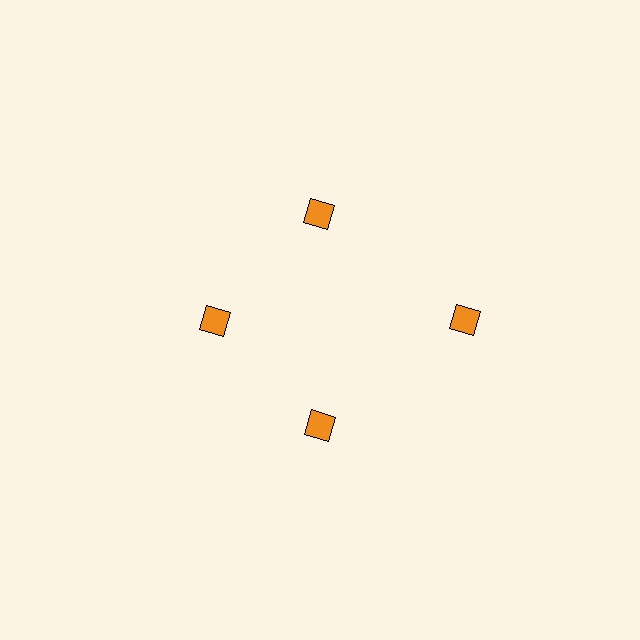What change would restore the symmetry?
The symmetry would be restored by moving it inward, back onto the ring so that all 4 squares sit at equal angles and equal distance from the center.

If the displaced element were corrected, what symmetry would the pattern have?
It would have 4-fold rotational symmetry — the pattern would map onto itself every 90 degrees.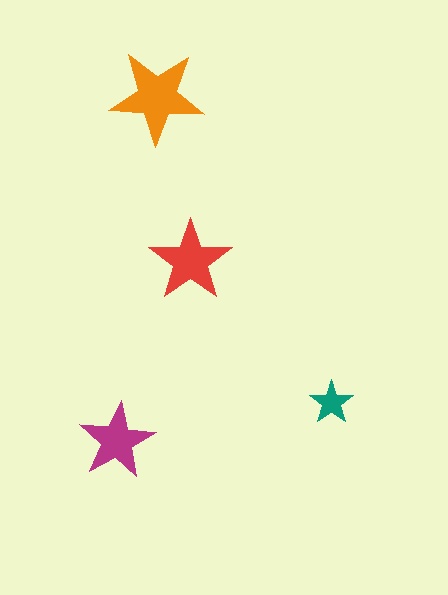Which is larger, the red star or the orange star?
The orange one.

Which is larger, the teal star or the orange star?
The orange one.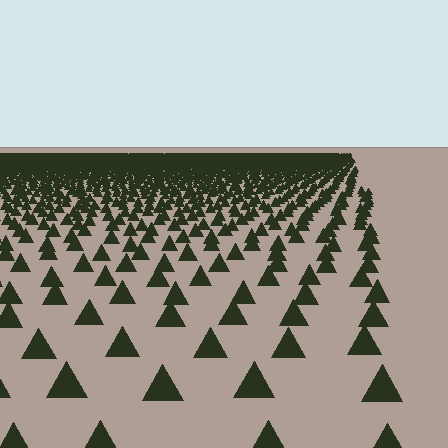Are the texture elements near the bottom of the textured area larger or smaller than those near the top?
Larger. Near the bottom, elements are closer to the viewer and appear at a bigger on-screen size.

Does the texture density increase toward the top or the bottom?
Density increases toward the top.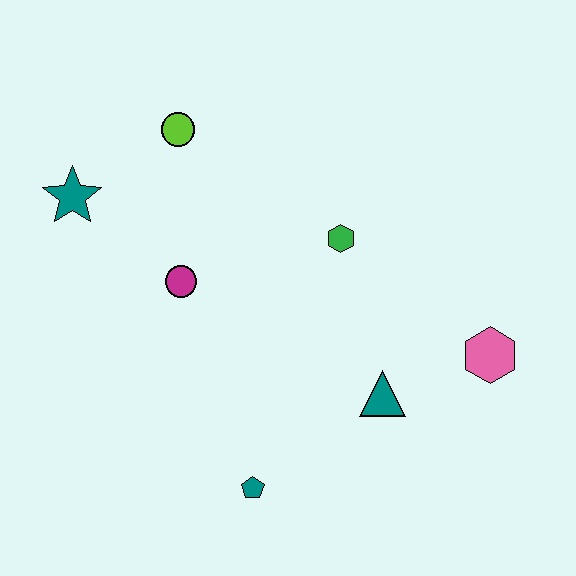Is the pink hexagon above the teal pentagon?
Yes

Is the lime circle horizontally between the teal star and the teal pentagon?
Yes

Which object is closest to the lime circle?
The teal star is closest to the lime circle.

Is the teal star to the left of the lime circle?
Yes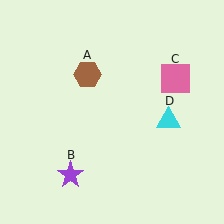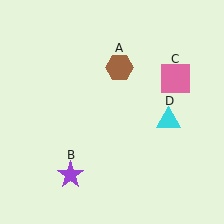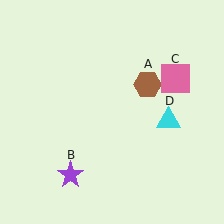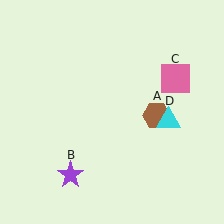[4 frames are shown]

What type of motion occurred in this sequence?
The brown hexagon (object A) rotated clockwise around the center of the scene.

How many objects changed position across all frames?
1 object changed position: brown hexagon (object A).